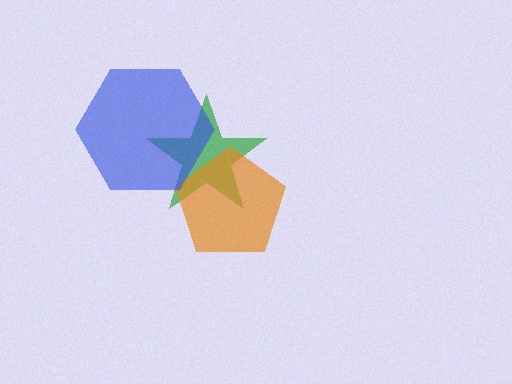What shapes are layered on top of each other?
The layered shapes are: a green star, an orange pentagon, a blue hexagon.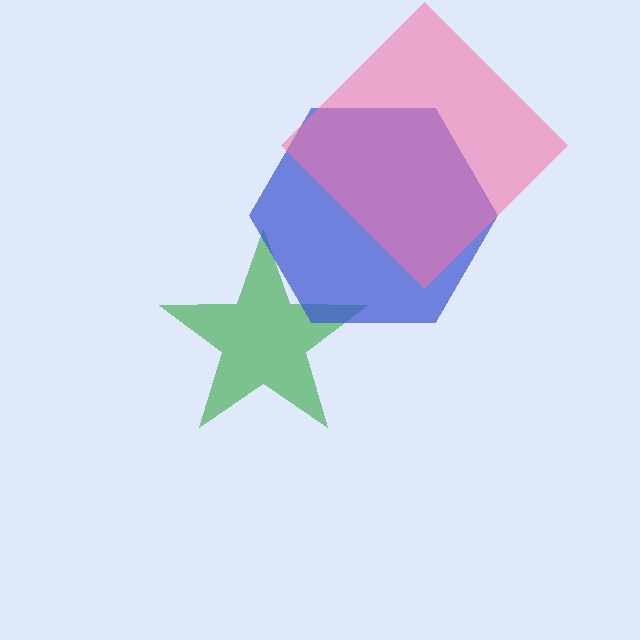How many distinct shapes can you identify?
There are 3 distinct shapes: a green star, a blue hexagon, a pink diamond.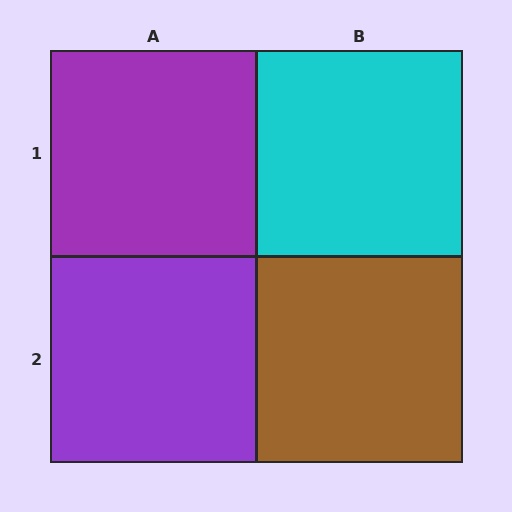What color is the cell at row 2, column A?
Purple.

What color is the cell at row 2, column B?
Brown.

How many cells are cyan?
1 cell is cyan.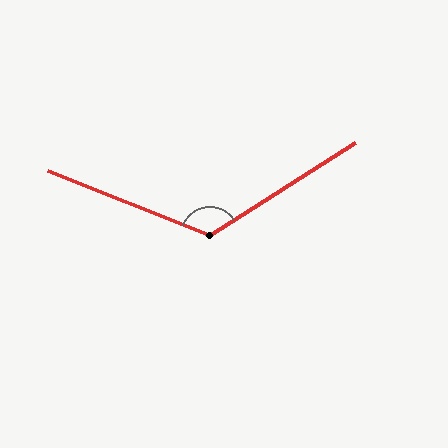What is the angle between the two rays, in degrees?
Approximately 125 degrees.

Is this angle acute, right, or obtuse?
It is obtuse.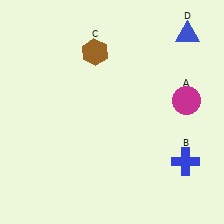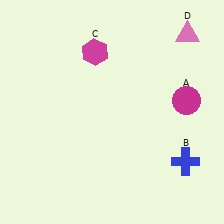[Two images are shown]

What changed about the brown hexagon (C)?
In Image 1, C is brown. In Image 2, it changed to magenta.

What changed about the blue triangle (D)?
In Image 1, D is blue. In Image 2, it changed to pink.